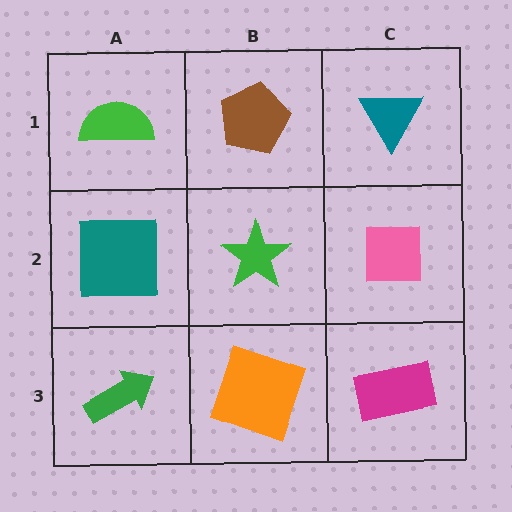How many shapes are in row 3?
3 shapes.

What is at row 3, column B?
An orange square.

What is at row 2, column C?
A pink square.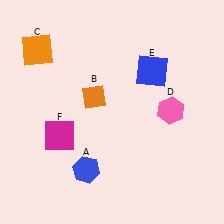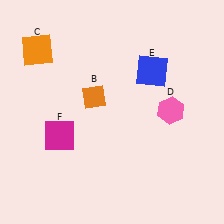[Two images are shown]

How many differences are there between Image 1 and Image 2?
There is 1 difference between the two images.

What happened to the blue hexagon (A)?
The blue hexagon (A) was removed in Image 2. It was in the bottom-left area of Image 1.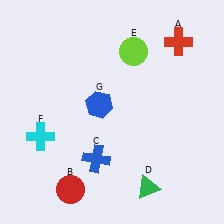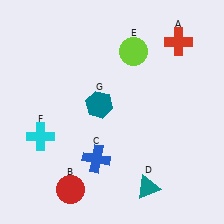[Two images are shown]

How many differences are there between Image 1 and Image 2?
There are 2 differences between the two images.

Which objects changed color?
D changed from green to teal. G changed from blue to teal.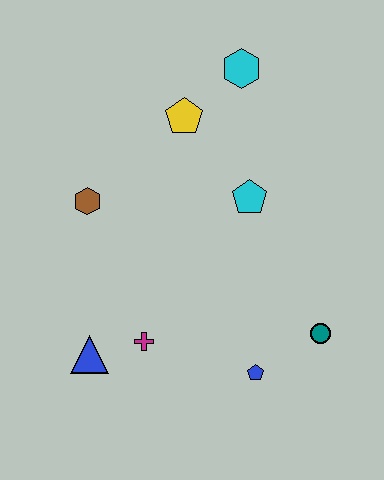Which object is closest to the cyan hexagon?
The yellow pentagon is closest to the cyan hexagon.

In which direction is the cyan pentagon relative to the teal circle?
The cyan pentagon is above the teal circle.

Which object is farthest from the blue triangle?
The cyan hexagon is farthest from the blue triangle.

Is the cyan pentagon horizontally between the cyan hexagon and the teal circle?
Yes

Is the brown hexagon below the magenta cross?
No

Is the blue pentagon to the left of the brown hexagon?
No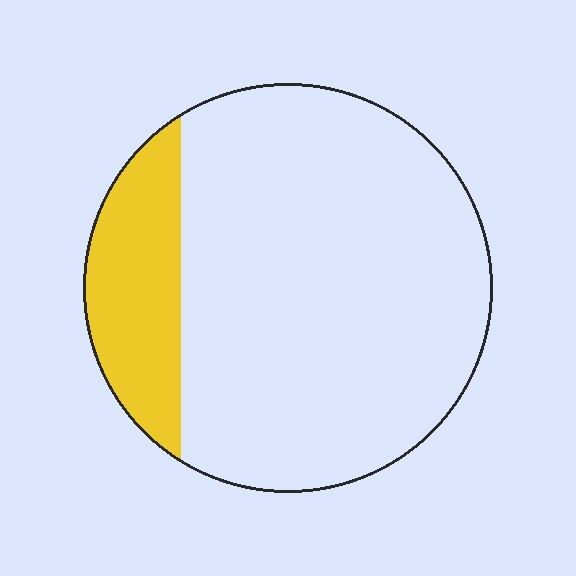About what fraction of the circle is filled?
About one fifth (1/5).